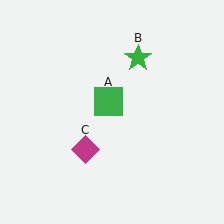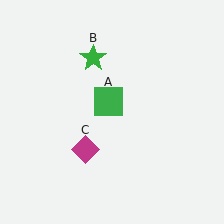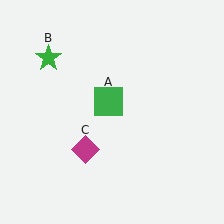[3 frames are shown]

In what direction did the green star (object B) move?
The green star (object B) moved left.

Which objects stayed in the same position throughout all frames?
Green square (object A) and magenta diamond (object C) remained stationary.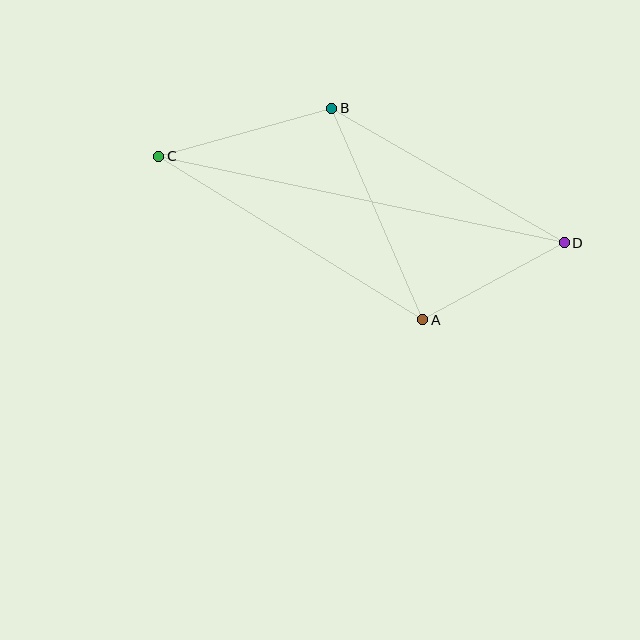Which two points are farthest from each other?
Points C and D are farthest from each other.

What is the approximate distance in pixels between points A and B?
The distance between A and B is approximately 231 pixels.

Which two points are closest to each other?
Points A and D are closest to each other.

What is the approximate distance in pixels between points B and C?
The distance between B and C is approximately 179 pixels.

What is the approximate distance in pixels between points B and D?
The distance between B and D is approximately 269 pixels.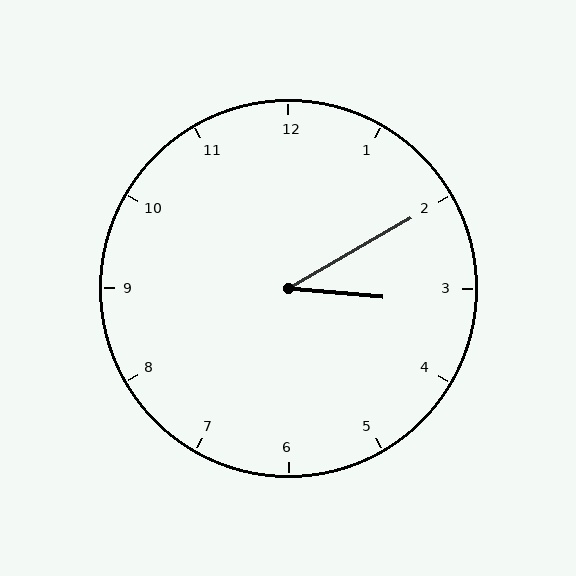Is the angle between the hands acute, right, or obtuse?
It is acute.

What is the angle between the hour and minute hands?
Approximately 35 degrees.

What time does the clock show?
3:10.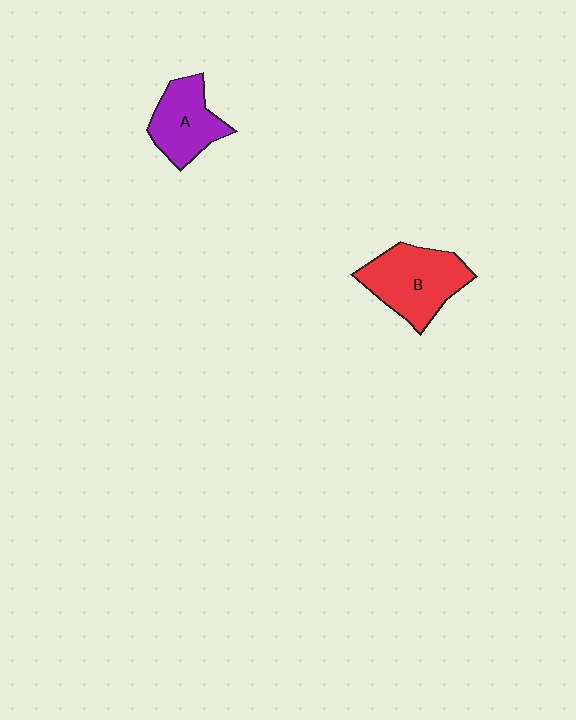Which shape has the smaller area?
Shape A (purple).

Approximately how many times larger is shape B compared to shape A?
Approximately 1.3 times.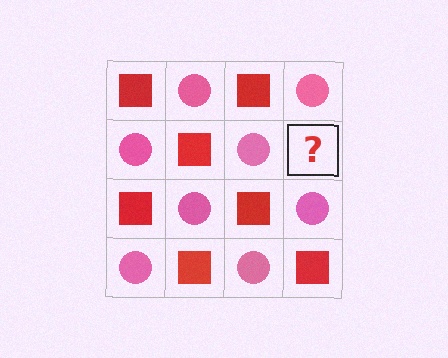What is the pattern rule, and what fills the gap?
The rule is that it alternates red square and pink circle in a checkerboard pattern. The gap should be filled with a red square.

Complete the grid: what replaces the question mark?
The question mark should be replaced with a red square.